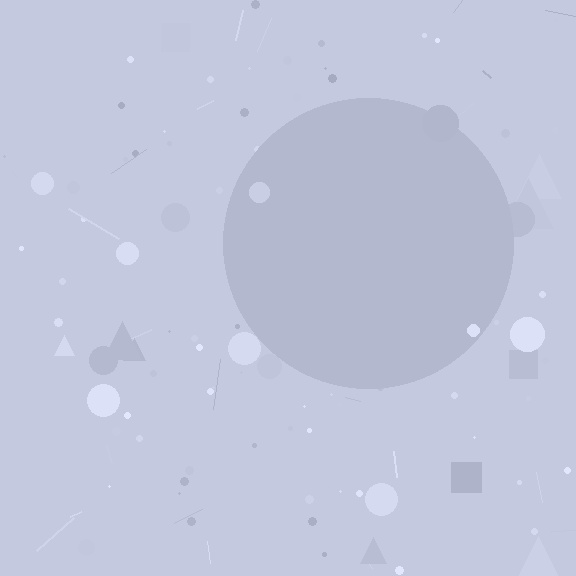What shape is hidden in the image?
A circle is hidden in the image.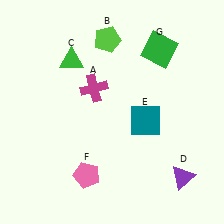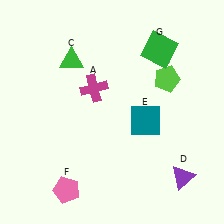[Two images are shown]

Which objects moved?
The objects that moved are: the lime pentagon (B), the pink pentagon (F).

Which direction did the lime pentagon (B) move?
The lime pentagon (B) moved right.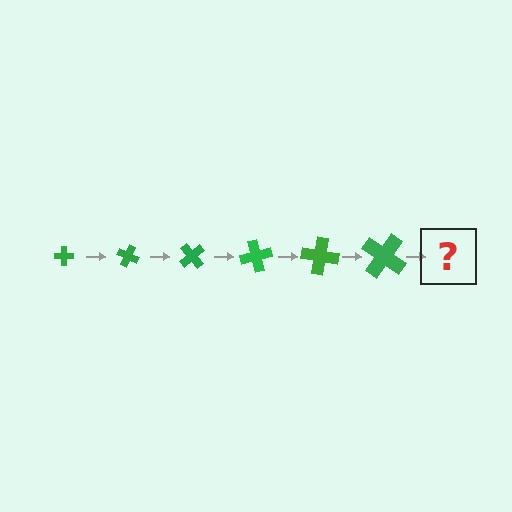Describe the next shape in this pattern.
It should be a cross, larger than the previous one and rotated 150 degrees from the start.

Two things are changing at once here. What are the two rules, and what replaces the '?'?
The two rules are that the cross grows larger each step and it rotates 25 degrees each step. The '?' should be a cross, larger than the previous one and rotated 150 degrees from the start.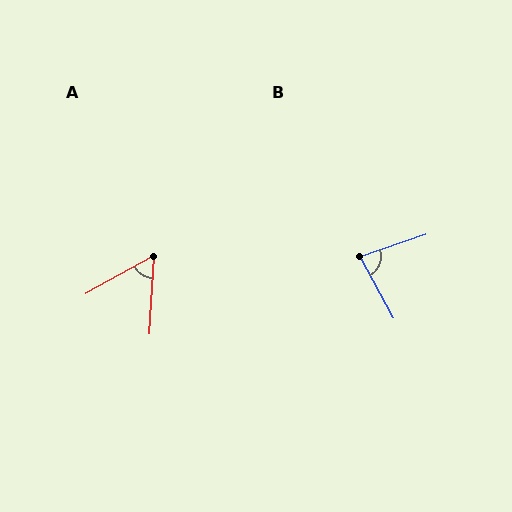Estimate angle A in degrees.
Approximately 57 degrees.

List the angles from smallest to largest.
A (57°), B (80°).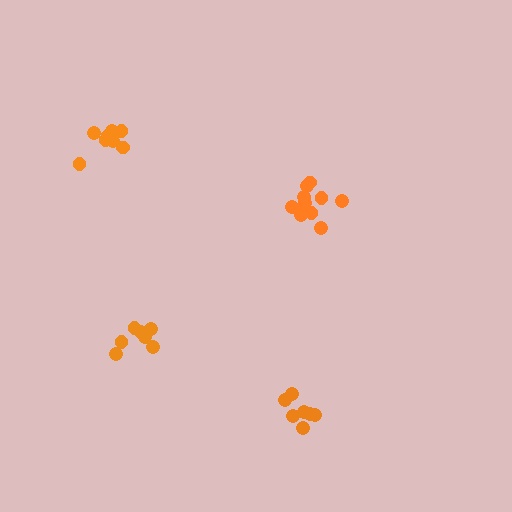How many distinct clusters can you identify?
There are 4 distinct clusters.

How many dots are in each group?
Group 1: 8 dots, Group 2: 11 dots, Group 3: 7 dots, Group 4: 7 dots (33 total).